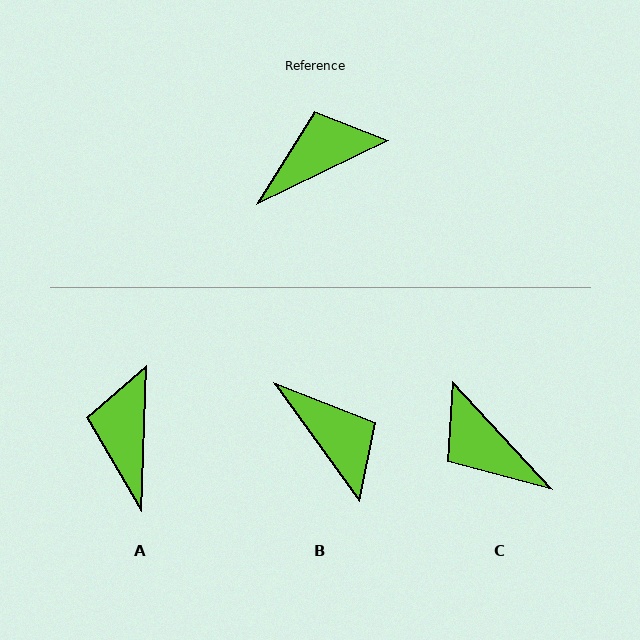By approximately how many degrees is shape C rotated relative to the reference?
Approximately 108 degrees counter-clockwise.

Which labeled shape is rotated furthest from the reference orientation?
C, about 108 degrees away.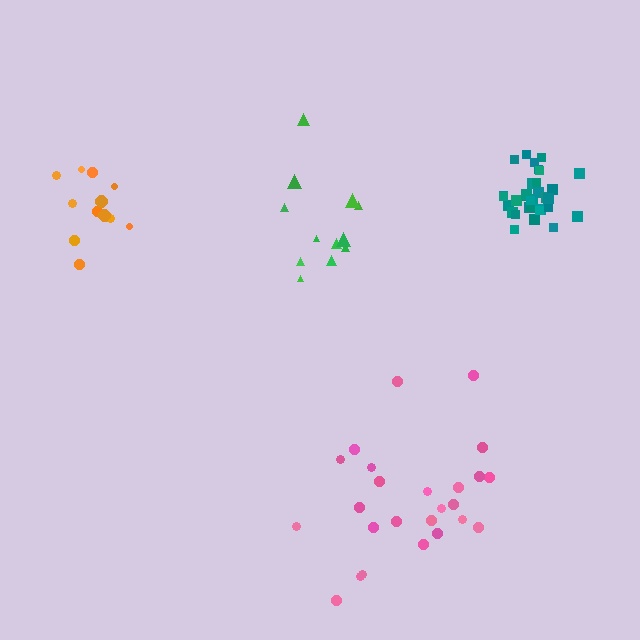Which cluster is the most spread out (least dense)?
Pink.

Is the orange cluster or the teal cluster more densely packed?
Teal.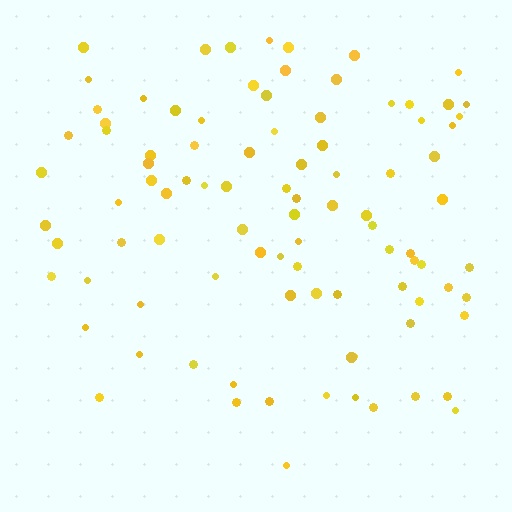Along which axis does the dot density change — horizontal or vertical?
Vertical.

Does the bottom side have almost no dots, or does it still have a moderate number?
Still a moderate number, just noticeably fewer than the top.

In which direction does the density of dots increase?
From bottom to top, with the top side densest.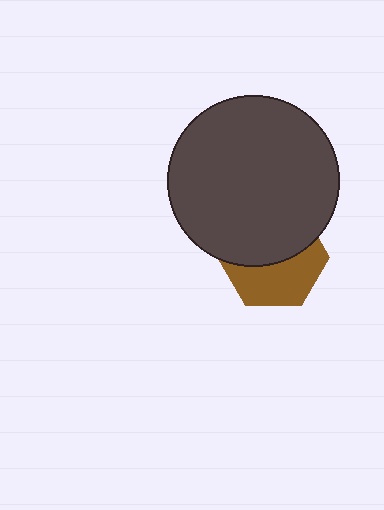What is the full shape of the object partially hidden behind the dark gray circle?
The partially hidden object is a brown hexagon.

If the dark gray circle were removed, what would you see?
You would see the complete brown hexagon.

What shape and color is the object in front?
The object in front is a dark gray circle.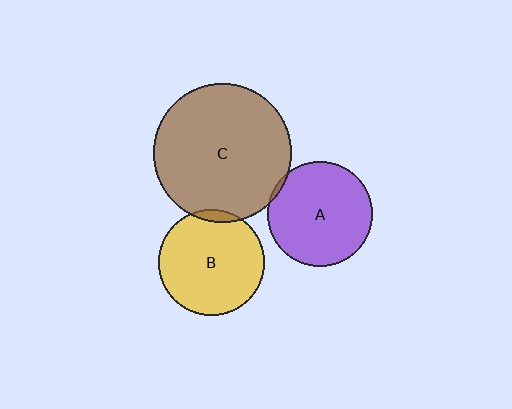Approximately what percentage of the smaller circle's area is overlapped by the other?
Approximately 5%.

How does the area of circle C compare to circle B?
Approximately 1.7 times.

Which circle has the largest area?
Circle C (brown).